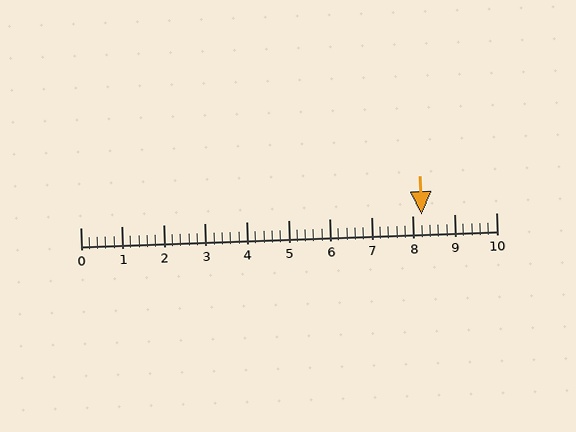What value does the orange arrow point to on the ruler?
The orange arrow points to approximately 8.2.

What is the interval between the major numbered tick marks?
The major tick marks are spaced 1 units apart.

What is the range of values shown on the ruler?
The ruler shows values from 0 to 10.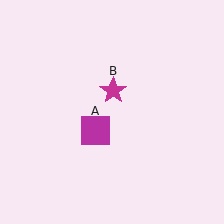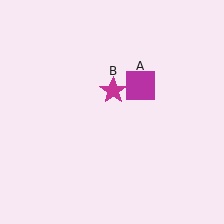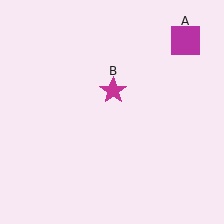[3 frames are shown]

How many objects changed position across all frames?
1 object changed position: magenta square (object A).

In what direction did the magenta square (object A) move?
The magenta square (object A) moved up and to the right.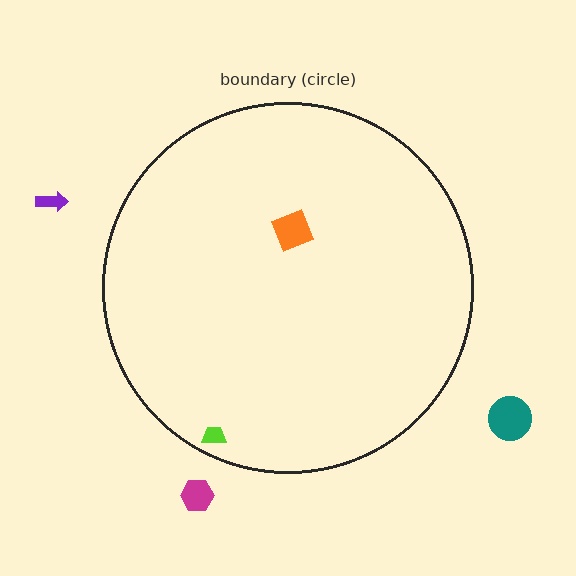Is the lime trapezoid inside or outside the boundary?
Inside.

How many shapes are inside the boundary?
2 inside, 3 outside.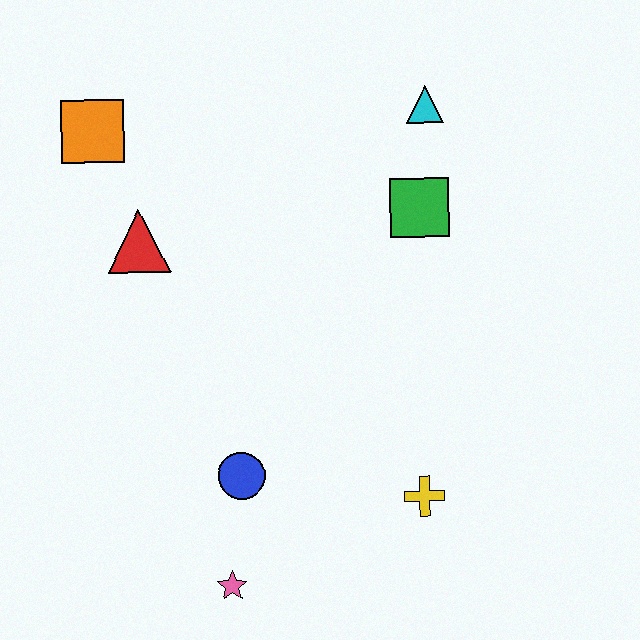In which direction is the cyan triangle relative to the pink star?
The cyan triangle is above the pink star.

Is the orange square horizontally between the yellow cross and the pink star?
No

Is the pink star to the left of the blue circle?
Yes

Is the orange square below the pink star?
No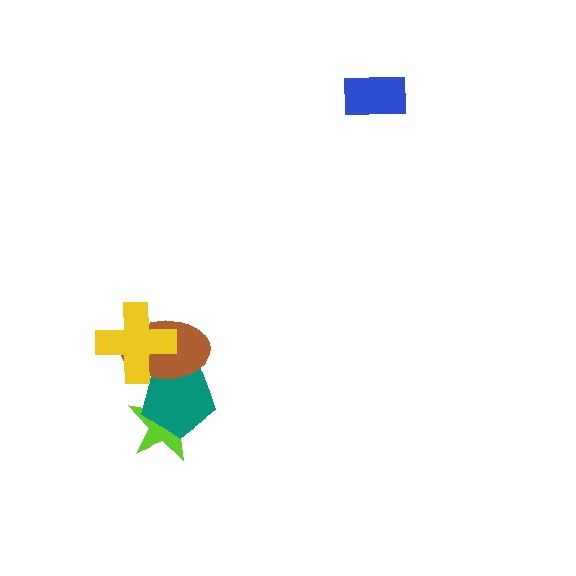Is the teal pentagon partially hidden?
Yes, it is partially covered by another shape.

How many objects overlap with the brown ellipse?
3 objects overlap with the brown ellipse.